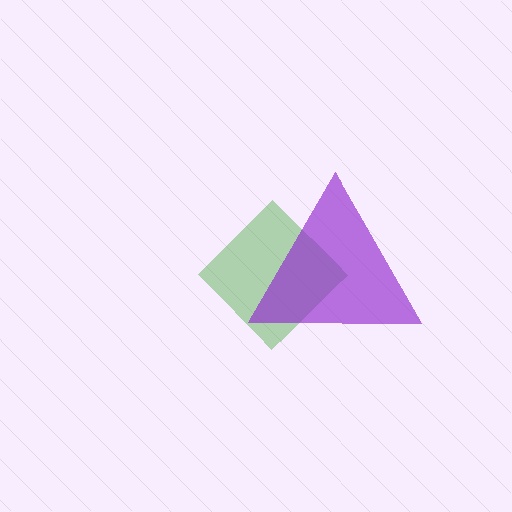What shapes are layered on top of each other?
The layered shapes are: a green diamond, a purple triangle.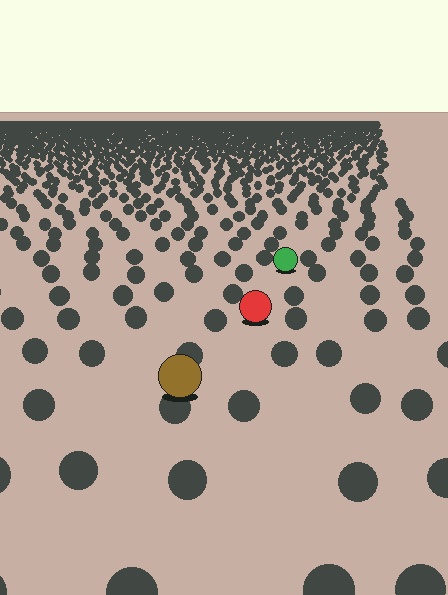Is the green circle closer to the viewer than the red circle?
No. The red circle is closer — you can tell from the texture gradient: the ground texture is coarser near it.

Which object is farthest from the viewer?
The green circle is farthest from the viewer. It appears smaller and the ground texture around it is denser.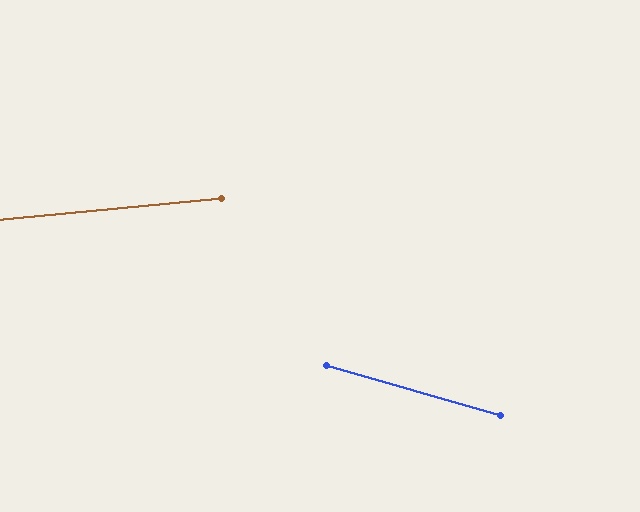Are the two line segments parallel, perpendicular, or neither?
Neither parallel nor perpendicular — they differ by about 22°.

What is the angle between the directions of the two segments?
Approximately 22 degrees.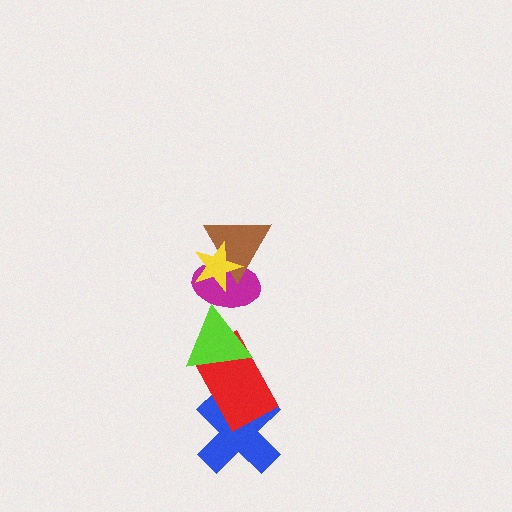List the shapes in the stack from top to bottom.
From top to bottom: the yellow star, the brown triangle, the magenta ellipse, the lime triangle, the red rectangle, the blue cross.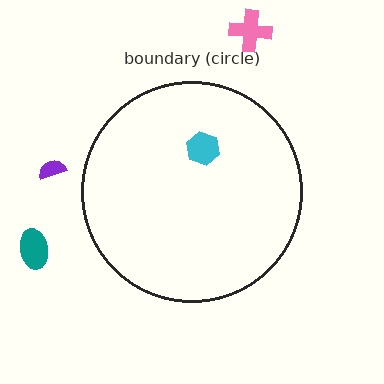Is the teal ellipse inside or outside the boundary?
Outside.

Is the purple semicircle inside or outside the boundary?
Outside.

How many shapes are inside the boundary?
1 inside, 3 outside.